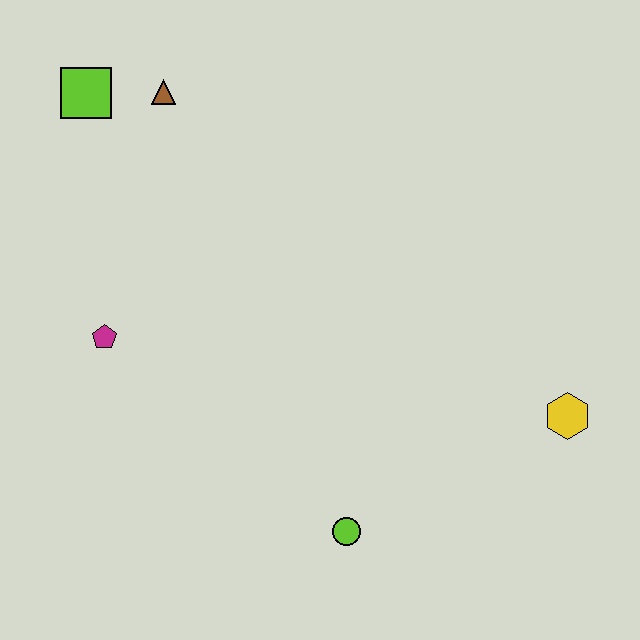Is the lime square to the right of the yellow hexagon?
No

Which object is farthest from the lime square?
The yellow hexagon is farthest from the lime square.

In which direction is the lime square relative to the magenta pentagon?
The lime square is above the magenta pentagon.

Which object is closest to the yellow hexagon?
The lime circle is closest to the yellow hexagon.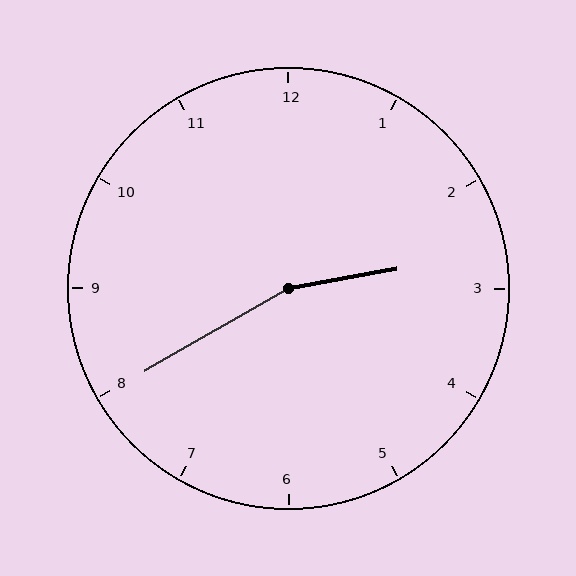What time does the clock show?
2:40.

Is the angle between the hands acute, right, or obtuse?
It is obtuse.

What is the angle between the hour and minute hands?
Approximately 160 degrees.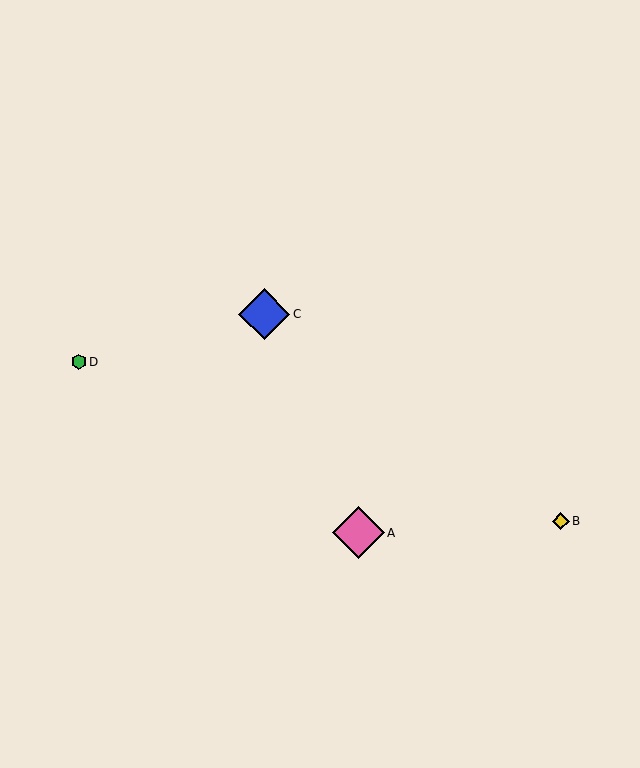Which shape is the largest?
The pink diamond (labeled A) is the largest.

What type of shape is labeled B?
Shape B is a yellow diamond.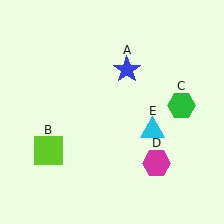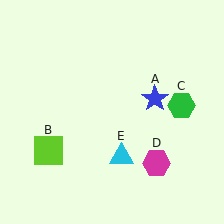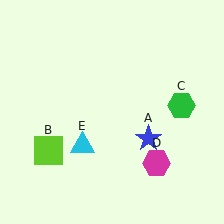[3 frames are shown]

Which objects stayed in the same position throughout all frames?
Lime square (object B) and green hexagon (object C) and magenta hexagon (object D) remained stationary.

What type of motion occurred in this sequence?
The blue star (object A), cyan triangle (object E) rotated clockwise around the center of the scene.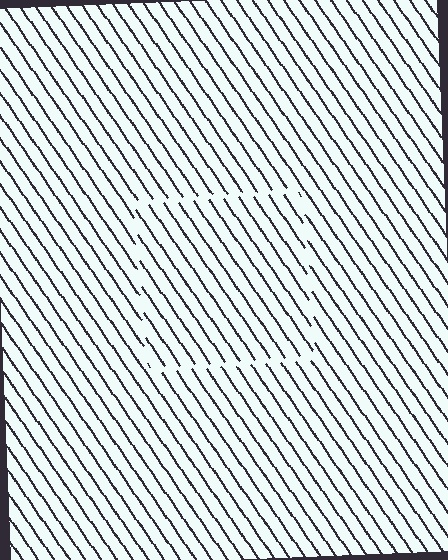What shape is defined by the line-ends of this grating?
An illusory square. The interior of the shape contains the same grating, shifted by half a period — the contour is defined by the phase discontinuity where line-ends from the inner and outer gratings abut.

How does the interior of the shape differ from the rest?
The interior of the shape contains the same grating, shifted by half a period — the contour is defined by the phase discontinuity where line-ends from the inner and outer gratings abut.